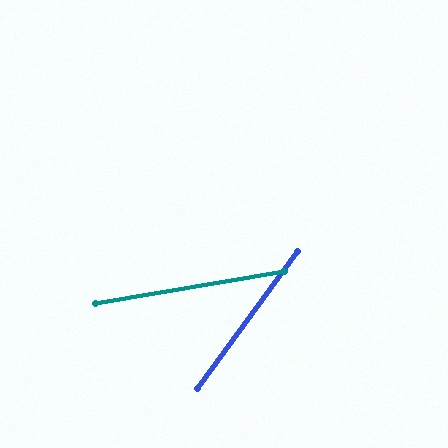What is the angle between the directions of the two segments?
Approximately 44 degrees.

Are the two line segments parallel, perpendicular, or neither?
Neither parallel nor perpendicular — they differ by about 44°.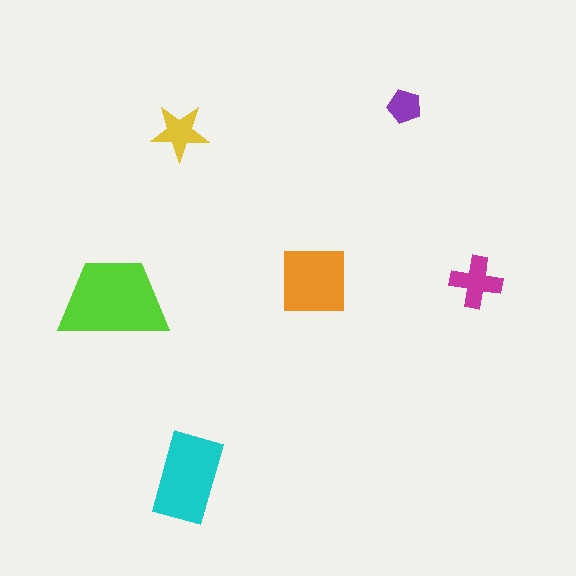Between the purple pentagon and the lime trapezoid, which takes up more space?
The lime trapezoid.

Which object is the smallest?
The purple pentagon.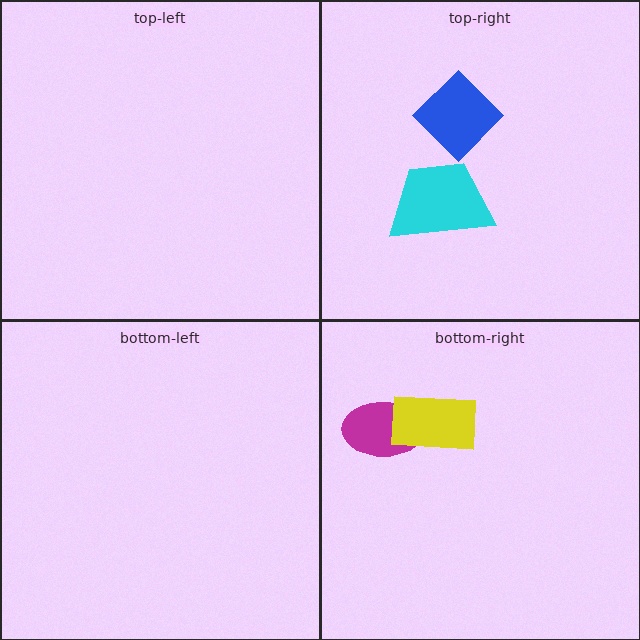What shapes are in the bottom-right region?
The magenta ellipse, the yellow rectangle.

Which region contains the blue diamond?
The top-right region.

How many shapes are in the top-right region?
2.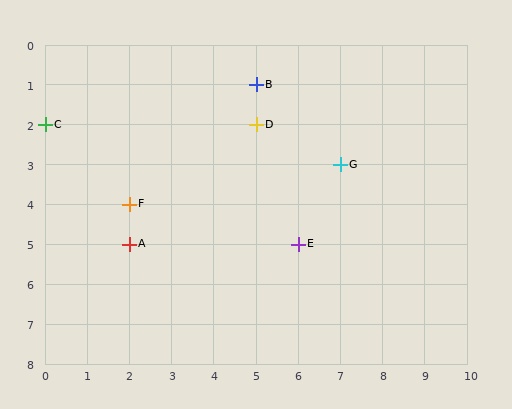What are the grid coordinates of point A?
Point A is at grid coordinates (2, 5).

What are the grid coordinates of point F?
Point F is at grid coordinates (2, 4).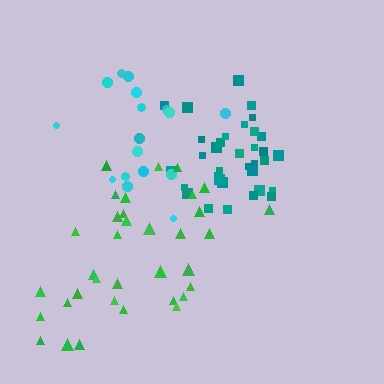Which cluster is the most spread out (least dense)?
Cyan.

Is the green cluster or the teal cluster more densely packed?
Teal.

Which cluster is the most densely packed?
Teal.